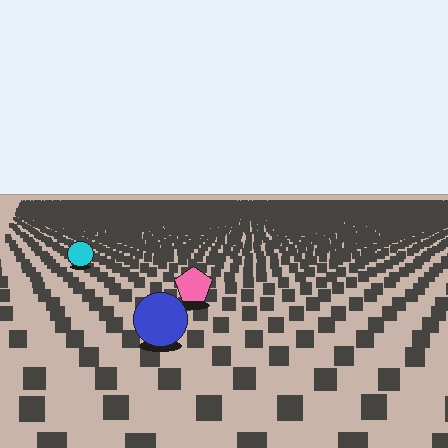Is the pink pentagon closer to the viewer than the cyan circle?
Yes. The pink pentagon is closer — you can tell from the texture gradient: the ground texture is coarser near it.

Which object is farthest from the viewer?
The cyan circle is farthest from the viewer. It appears smaller and the ground texture around it is denser.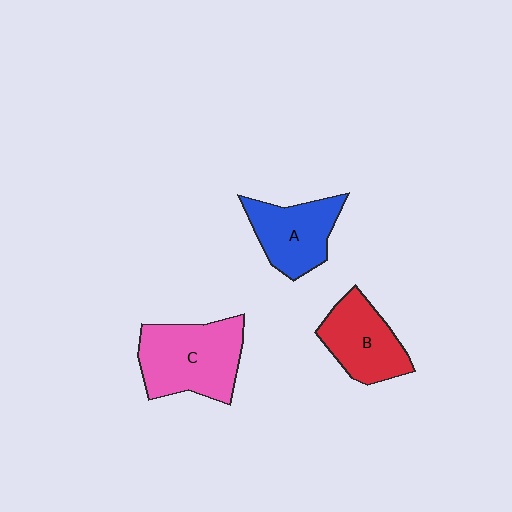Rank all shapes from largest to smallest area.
From largest to smallest: C (pink), B (red), A (blue).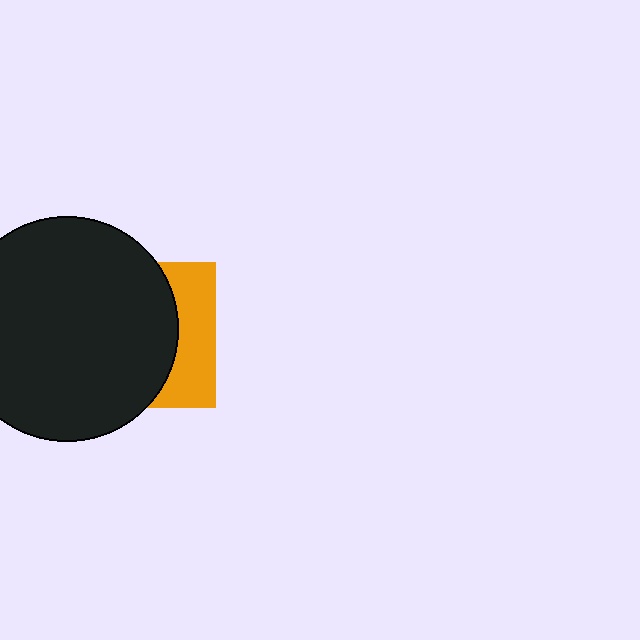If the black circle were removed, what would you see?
You would see the complete orange square.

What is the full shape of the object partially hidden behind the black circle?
The partially hidden object is an orange square.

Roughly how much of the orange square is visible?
A small part of it is visible (roughly 31%).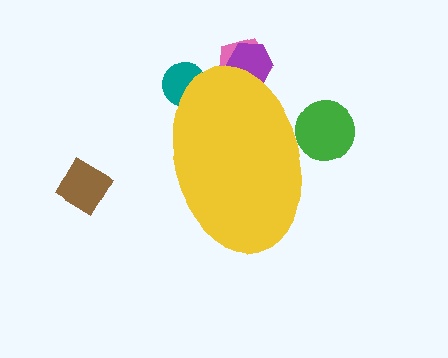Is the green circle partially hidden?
Yes, the green circle is partially hidden behind the yellow ellipse.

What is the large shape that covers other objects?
A yellow ellipse.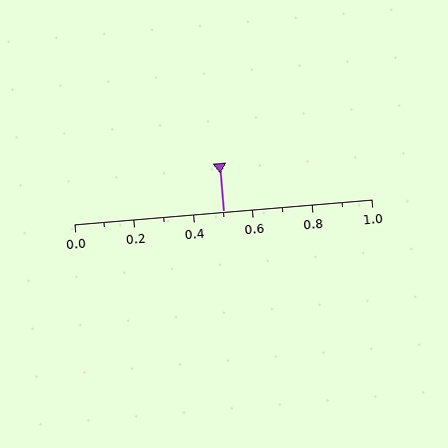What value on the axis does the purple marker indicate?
The marker indicates approximately 0.5.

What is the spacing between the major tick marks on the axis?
The major ticks are spaced 0.2 apart.